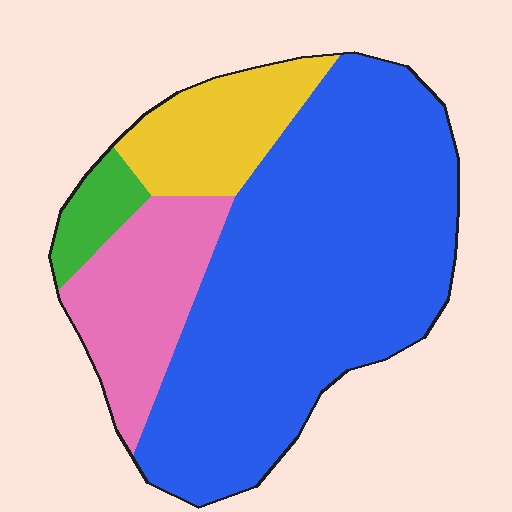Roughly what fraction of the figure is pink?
Pink takes up less than a quarter of the figure.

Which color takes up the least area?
Green, at roughly 5%.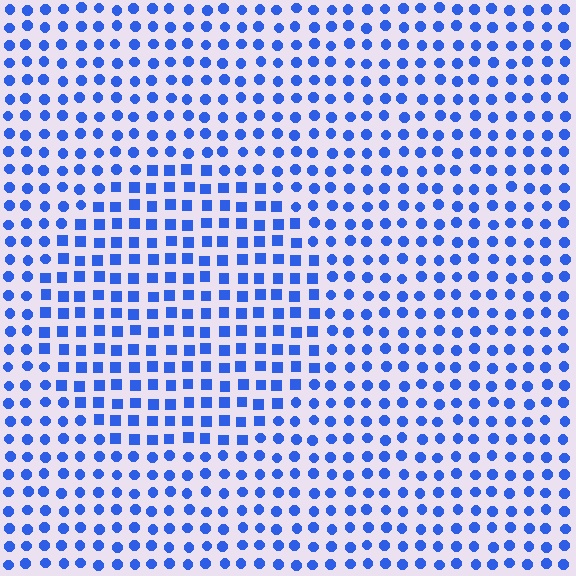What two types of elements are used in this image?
The image uses squares inside the circle region and circles outside it.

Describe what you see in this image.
The image is filled with small blue elements arranged in a uniform grid. A circle-shaped region contains squares, while the surrounding area contains circles. The boundary is defined purely by the change in element shape.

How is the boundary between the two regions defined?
The boundary is defined by a change in element shape: squares inside vs. circles outside. All elements share the same color and spacing.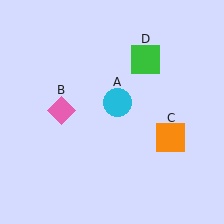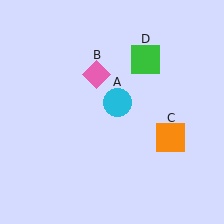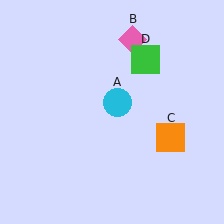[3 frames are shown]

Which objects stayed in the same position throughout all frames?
Cyan circle (object A) and orange square (object C) and green square (object D) remained stationary.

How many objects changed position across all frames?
1 object changed position: pink diamond (object B).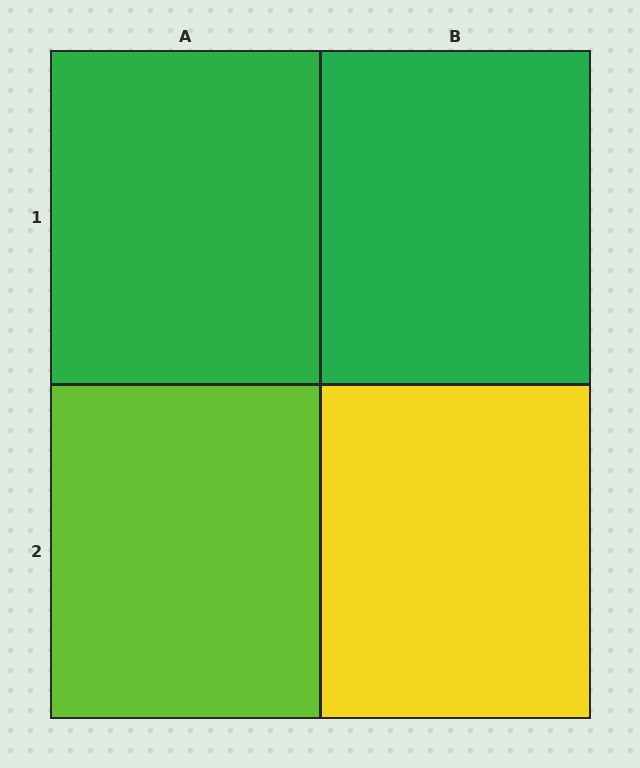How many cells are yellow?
1 cell is yellow.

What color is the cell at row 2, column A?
Lime.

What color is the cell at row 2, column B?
Yellow.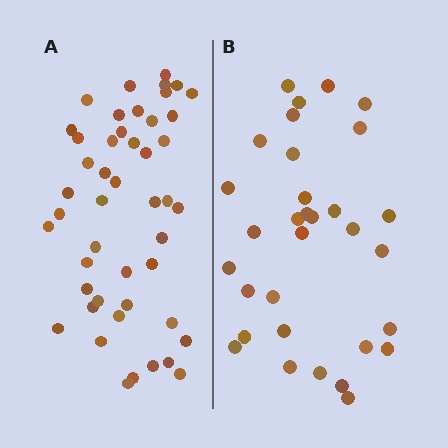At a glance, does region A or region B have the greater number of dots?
Region A (the left region) has more dots.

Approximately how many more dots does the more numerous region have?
Region A has approximately 15 more dots than region B.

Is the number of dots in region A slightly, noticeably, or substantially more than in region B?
Region A has substantially more. The ratio is roughly 1.5 to 1.